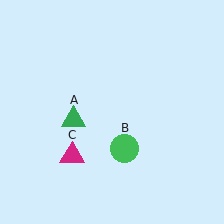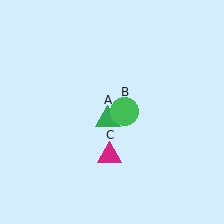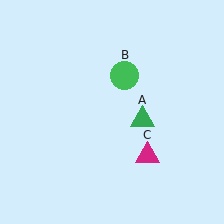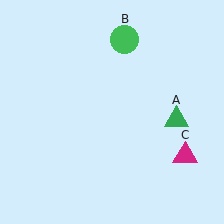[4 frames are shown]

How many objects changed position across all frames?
3 objects changed position: green triangle (object A), green circle (object B), magenta triangle (object C).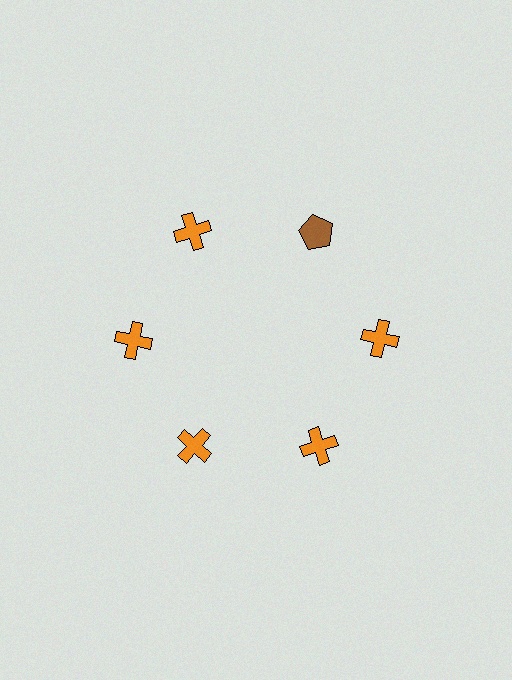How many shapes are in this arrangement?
There are 6 shapes arranged in a ring pattern.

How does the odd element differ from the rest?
It differs in both color (brown instead of orange) and shape (pentagon instead of cross).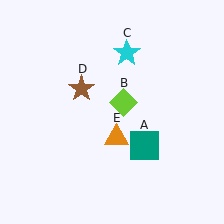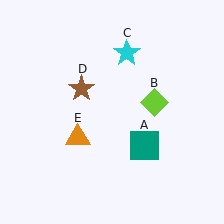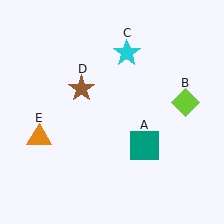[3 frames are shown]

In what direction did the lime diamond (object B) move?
The lime diamond (object B) moved right.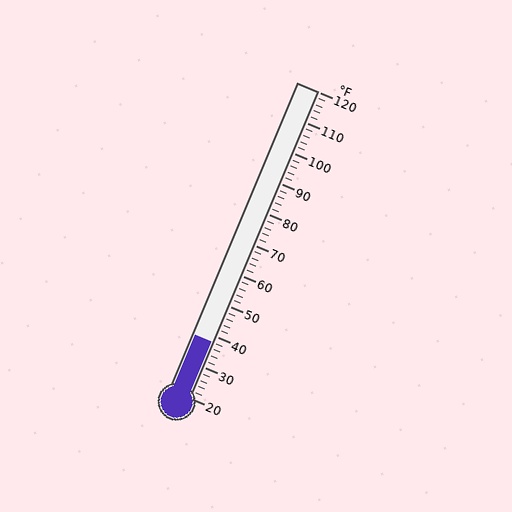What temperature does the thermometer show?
The thermometer shows approximately 38°F.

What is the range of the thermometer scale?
The thermometer scale ranges from 20°F to 120°F.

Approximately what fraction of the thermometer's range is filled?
The thermometer is filled to approximately 20% of its range.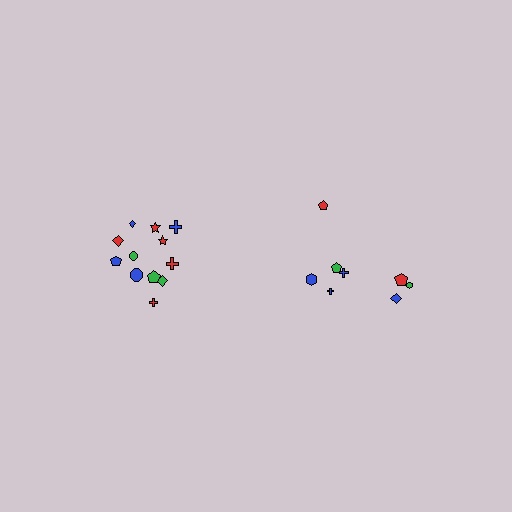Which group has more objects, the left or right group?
The left group.